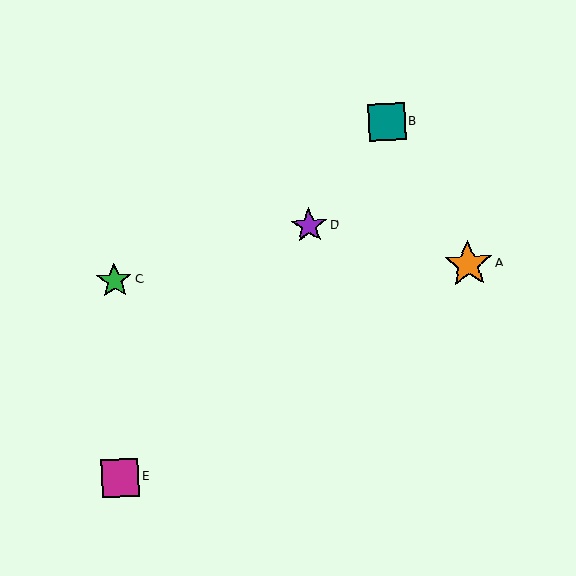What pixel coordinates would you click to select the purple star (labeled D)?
Click at (309, 226) to select the purple star D.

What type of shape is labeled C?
Shape C is a green star.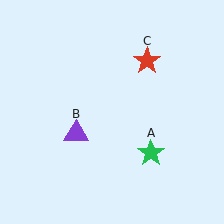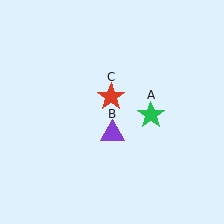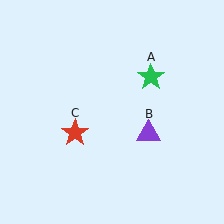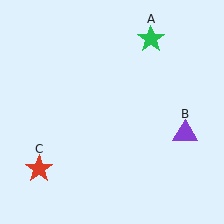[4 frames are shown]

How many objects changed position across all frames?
3 objects changed position: green star (object A), purple triangle (object B), red star (object C).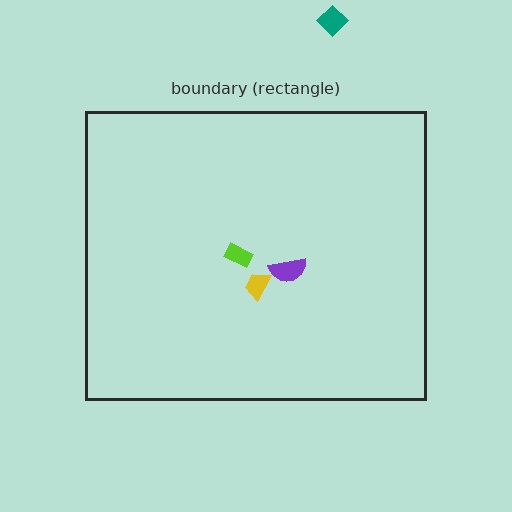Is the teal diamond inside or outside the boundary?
Outside.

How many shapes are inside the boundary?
3 inside, 1 outside.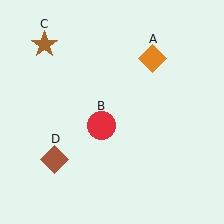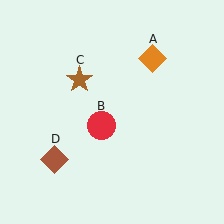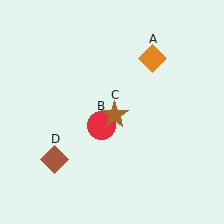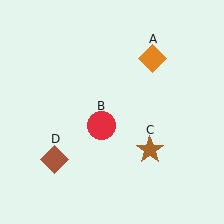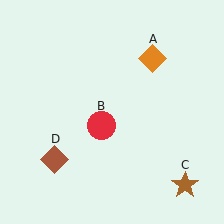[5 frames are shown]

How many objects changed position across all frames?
1 object changed position: brown star (object C).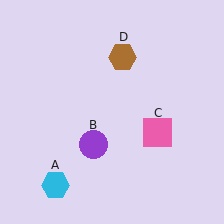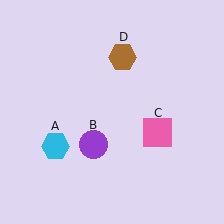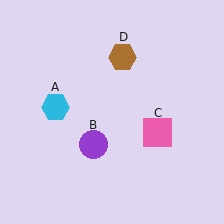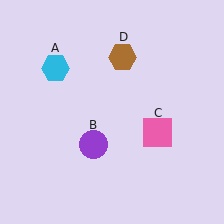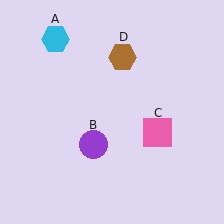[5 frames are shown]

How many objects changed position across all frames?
1 object changed position: cyan hexagon (object A).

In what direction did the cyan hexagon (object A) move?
The cyan hexagon (object A) moved up.